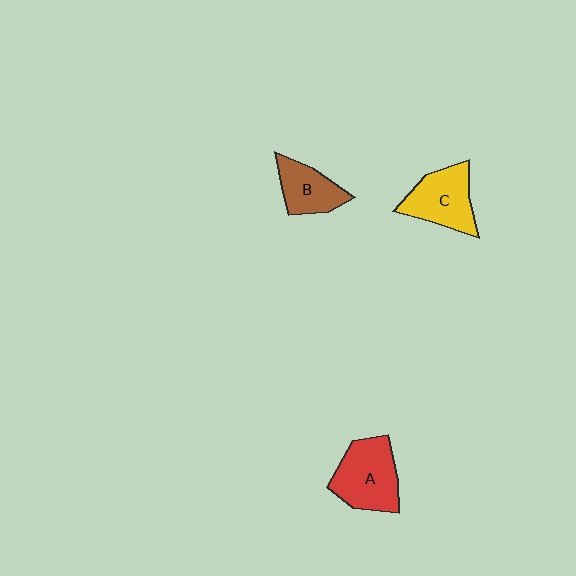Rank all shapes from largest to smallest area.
From largest to smallest: A (red), C (yellow), B (brown).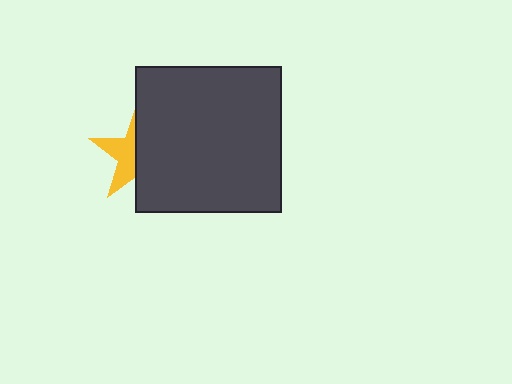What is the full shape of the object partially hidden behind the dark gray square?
The partially hidden object is a yellow star.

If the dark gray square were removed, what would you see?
You would see the complete yellow star.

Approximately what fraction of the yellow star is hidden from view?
Roughly 55% of the yellow star is hidden behind the dark gray square.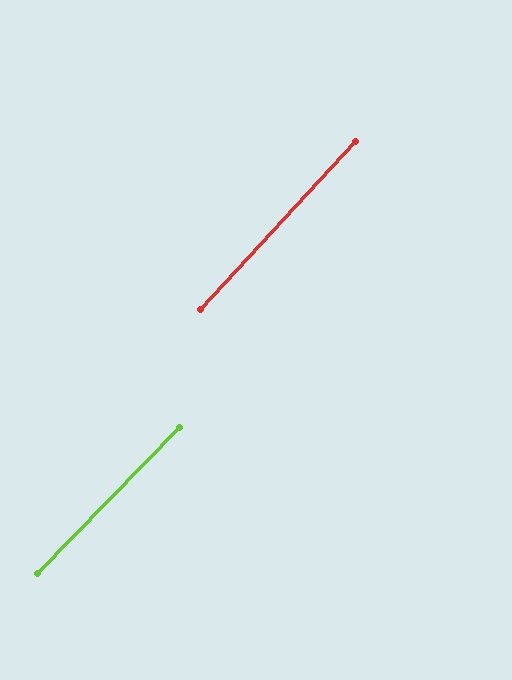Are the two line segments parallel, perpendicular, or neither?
Parallel — their directions differ by only 1.5°.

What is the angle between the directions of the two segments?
Approximately 1 degree.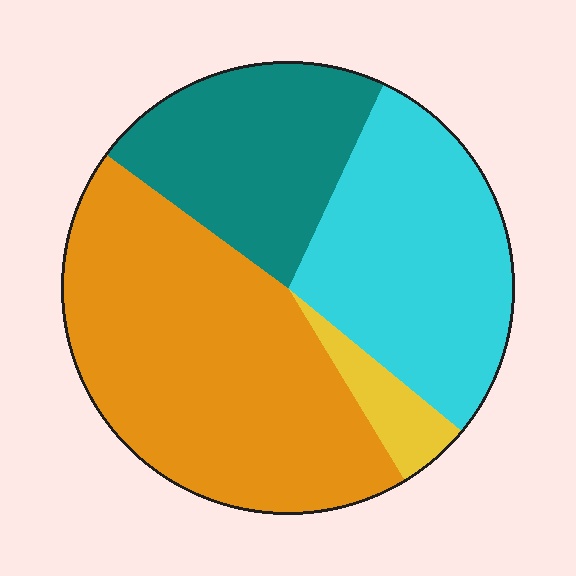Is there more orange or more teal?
Orange.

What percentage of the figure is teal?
Teal takes up about one fifth (1/5) of the figure.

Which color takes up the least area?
Yellow, at roughly 5%.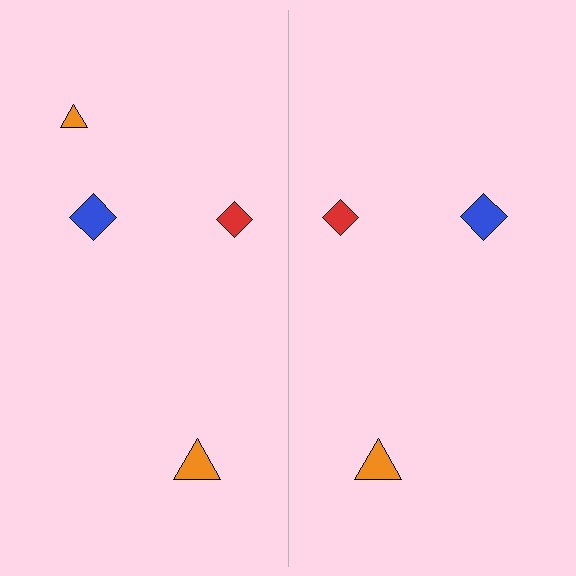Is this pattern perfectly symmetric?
No, the pattern is not perfectly symmetric. A orange triangle is missing from the right side.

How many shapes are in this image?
There are 7 shapes in this image.